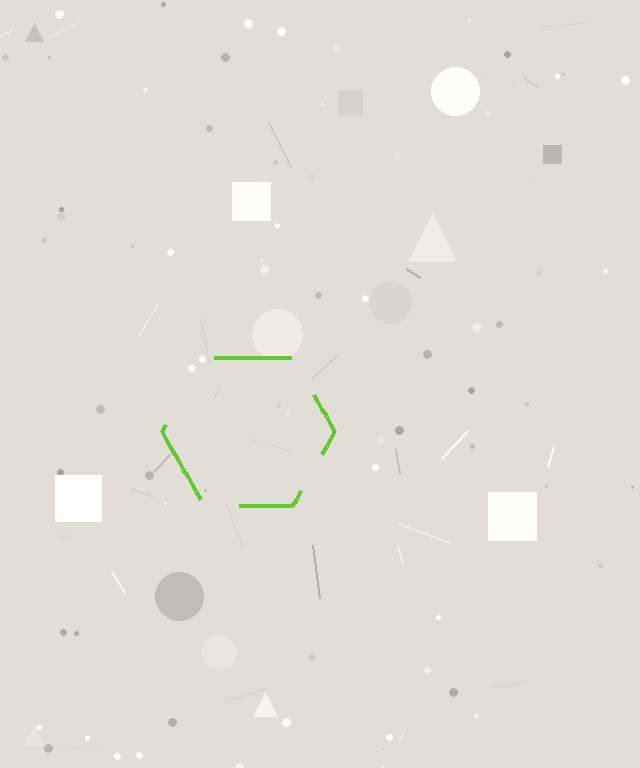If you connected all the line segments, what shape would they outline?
They would outline a hexagon.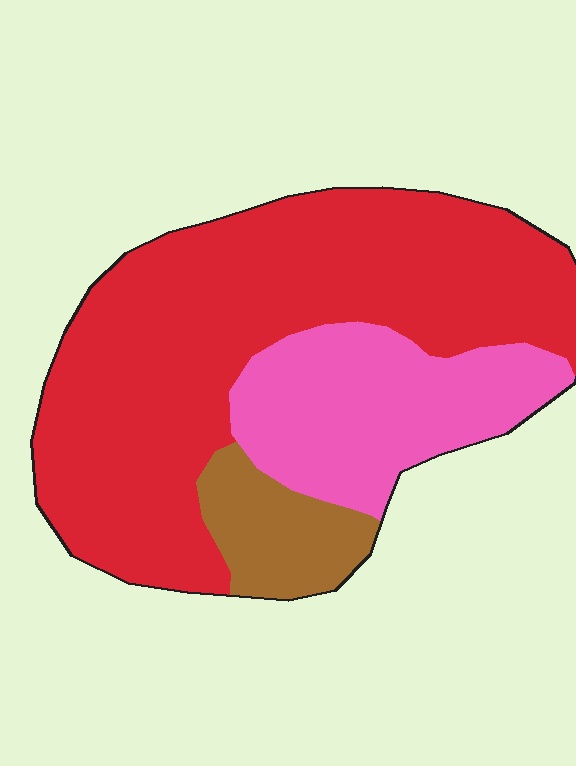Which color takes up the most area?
Red, at roughly 65%.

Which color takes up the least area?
Brown, at roughly 10%.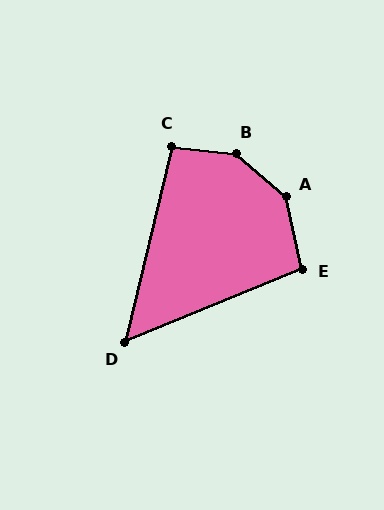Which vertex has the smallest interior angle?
D, at approximately 54 degrees.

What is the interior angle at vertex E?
Approximately 100 degrees (obtuse).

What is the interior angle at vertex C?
Approximately 97 degrees (obtuse).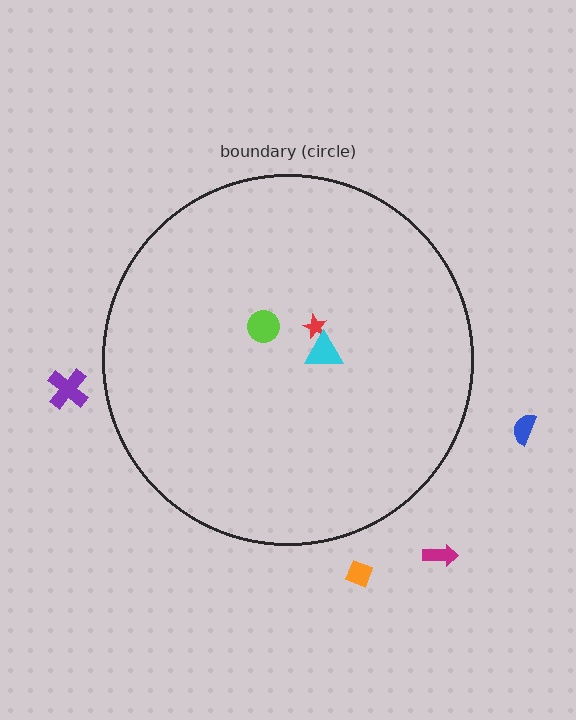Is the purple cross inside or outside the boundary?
Outside.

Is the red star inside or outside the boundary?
Inside.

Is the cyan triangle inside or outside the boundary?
Inside.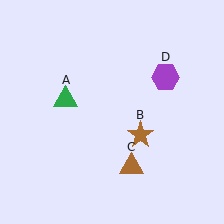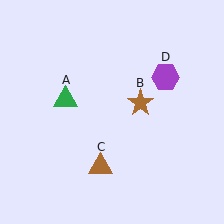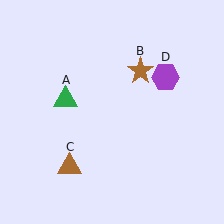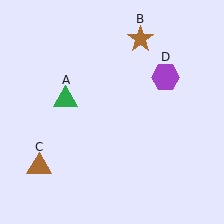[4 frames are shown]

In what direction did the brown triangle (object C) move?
The brown triangle (object C) moved left.